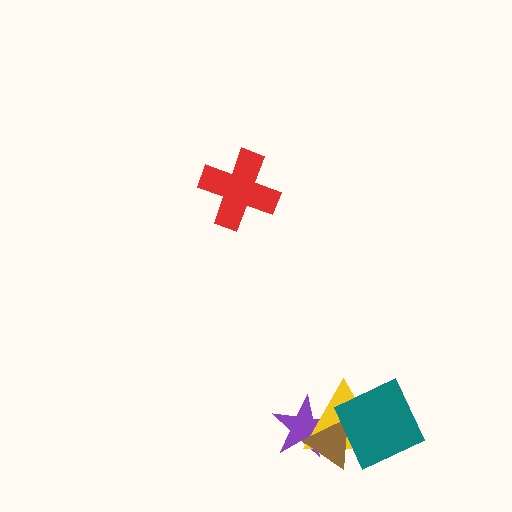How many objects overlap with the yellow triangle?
3 objects overlap with the yellow triangle.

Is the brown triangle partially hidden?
Yes, it is partially covered by another shape.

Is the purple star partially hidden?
Yes, it is partially covered by another shape.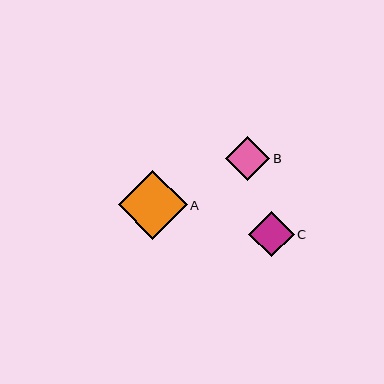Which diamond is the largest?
Diamond A is the largest with a size of approximately 69 pixels.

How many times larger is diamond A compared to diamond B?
Diamond A is approximately 1.5 times the size of diamond B.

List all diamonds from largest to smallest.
From largest to smallest: A, C, B.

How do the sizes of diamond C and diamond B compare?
Diamond C and diamond B are approximately the same size.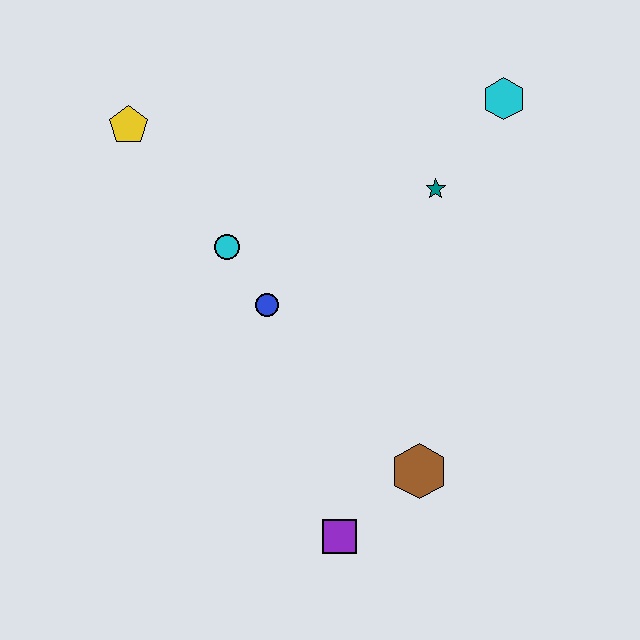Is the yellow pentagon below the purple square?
No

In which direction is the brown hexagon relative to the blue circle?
The brown hexagon is below the blue circle.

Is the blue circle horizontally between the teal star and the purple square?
No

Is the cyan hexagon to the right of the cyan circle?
Yes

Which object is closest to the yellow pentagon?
The cyan circle is closest to the yellow pentagon.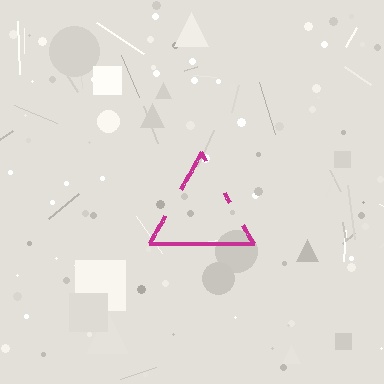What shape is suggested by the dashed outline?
The dashed outline suggests a triangle.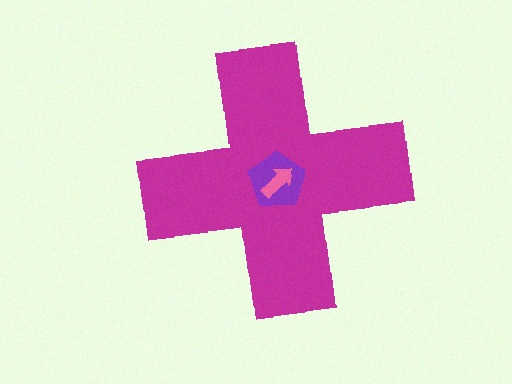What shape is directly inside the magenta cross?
The purple pentagon.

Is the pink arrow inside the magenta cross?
Yes.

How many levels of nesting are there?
3.